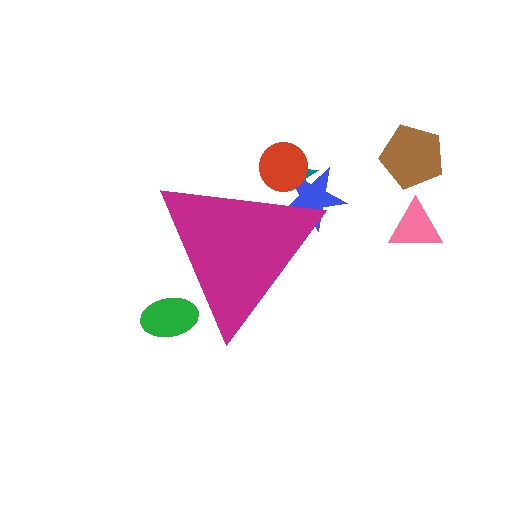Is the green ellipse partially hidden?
Yes, the green ellipse is partially hidden behind the magenta triangle.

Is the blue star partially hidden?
Yes, the blue star is partially hidden behind the magenta triangle.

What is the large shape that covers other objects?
A magenta triangle.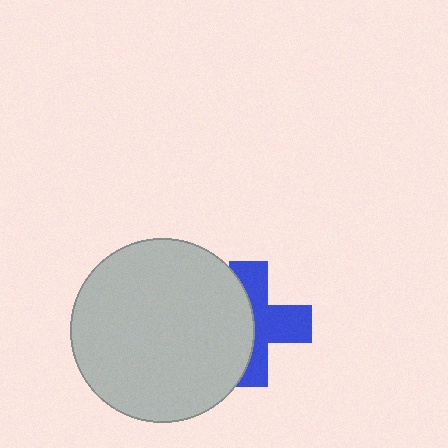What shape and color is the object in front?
The object in front is a light gray circle.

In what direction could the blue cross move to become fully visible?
The blue cross could move right. That would shift it out from behind the light gray circle entirely.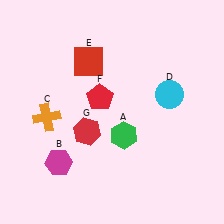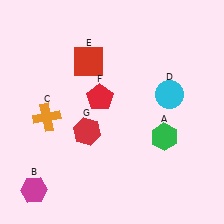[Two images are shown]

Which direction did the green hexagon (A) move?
The green hexagon (A) moved right.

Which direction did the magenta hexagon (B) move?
The magenta hexagon (B) moved down.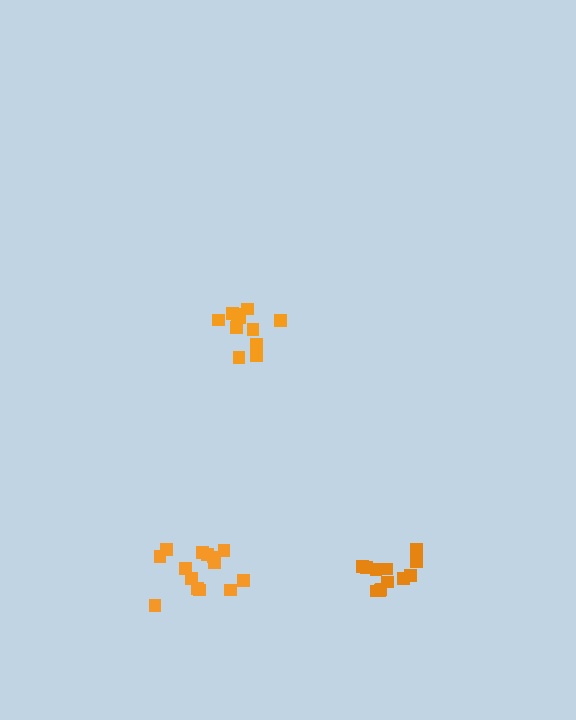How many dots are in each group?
Group 1: 12 dots, Group 2: 14 dots, Group 3: 12 dots (38 total).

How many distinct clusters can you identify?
There are 3 distinct clusters.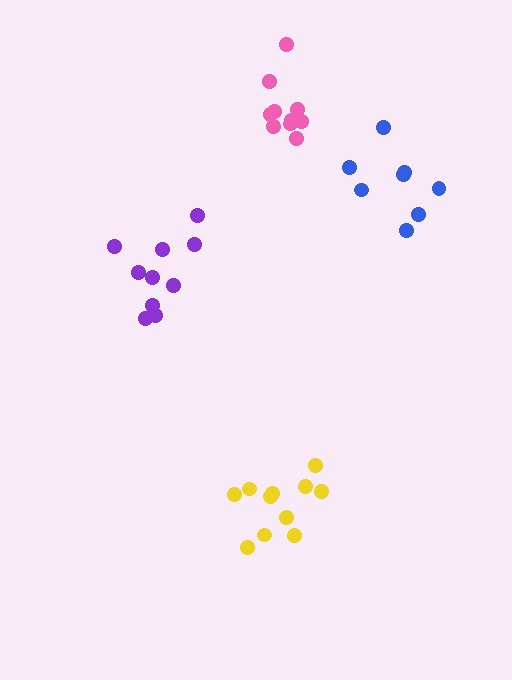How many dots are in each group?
Group 1: 10 dots, Group 2: 10 dots, Group 3: 8 dots, Group 4: 11 dots (39 total).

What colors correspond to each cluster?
The clusters are colored: purple, pink, blue, yellow.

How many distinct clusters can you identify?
There are 4 distinct clusters.